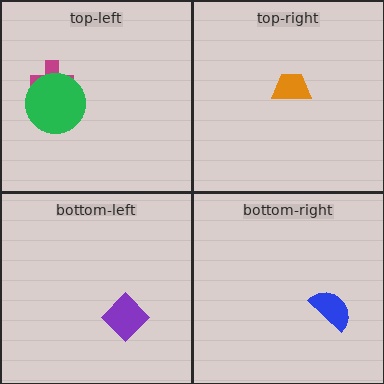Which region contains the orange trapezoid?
The top-right region.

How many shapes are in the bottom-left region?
1.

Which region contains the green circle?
The top-left region.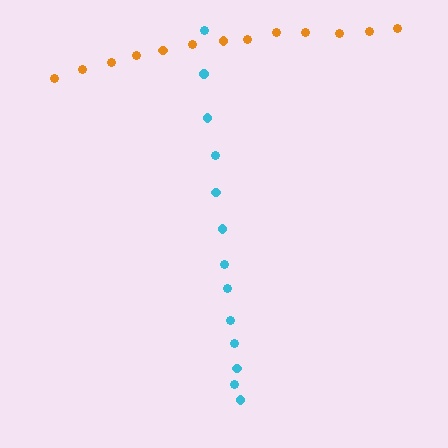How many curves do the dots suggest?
There are 2 distinct paths.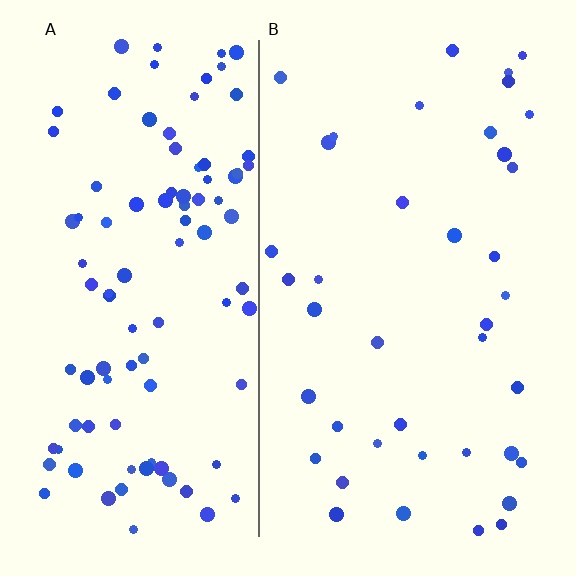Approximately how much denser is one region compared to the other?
Approximately 2.5× — region A over region B.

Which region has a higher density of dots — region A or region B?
A (the left).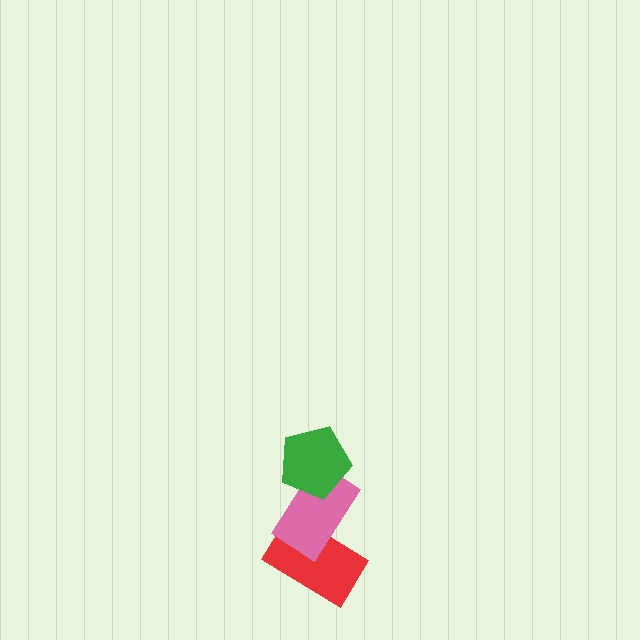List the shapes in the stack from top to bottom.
From top to bottom: the green pentagon, the pink rectangle, the red rectangle.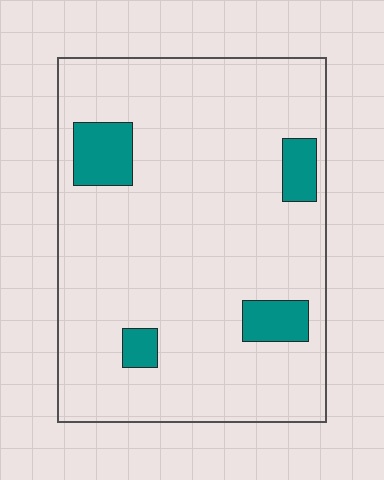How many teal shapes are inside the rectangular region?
4.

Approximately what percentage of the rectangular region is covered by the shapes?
Approximately 10%.